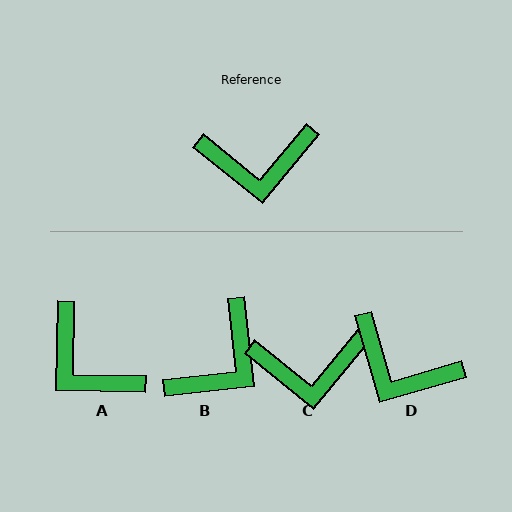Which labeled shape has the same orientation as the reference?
C.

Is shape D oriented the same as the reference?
No, it is off by about 35 degrees.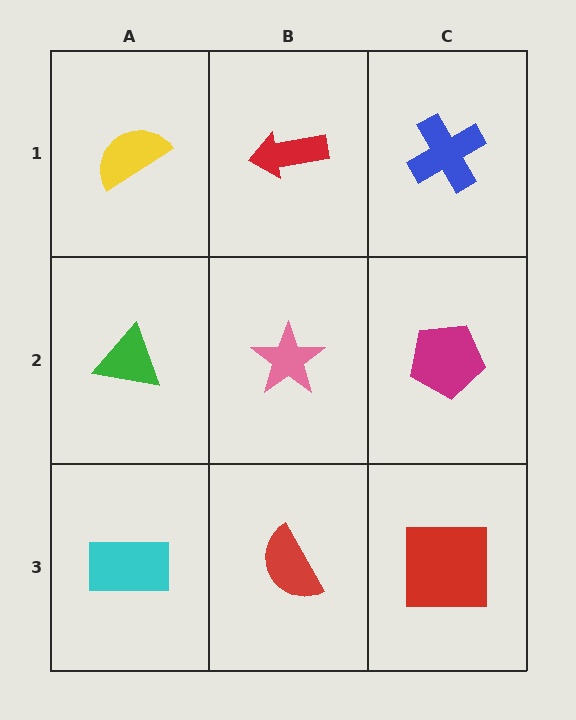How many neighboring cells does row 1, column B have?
3.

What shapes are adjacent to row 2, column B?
A red arrow (row 1, column B), a red semicircle (row 3, column B), a green triangle (row 2, column A), a magenta pentagon (row 2, column C).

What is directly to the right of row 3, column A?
A red semicircle.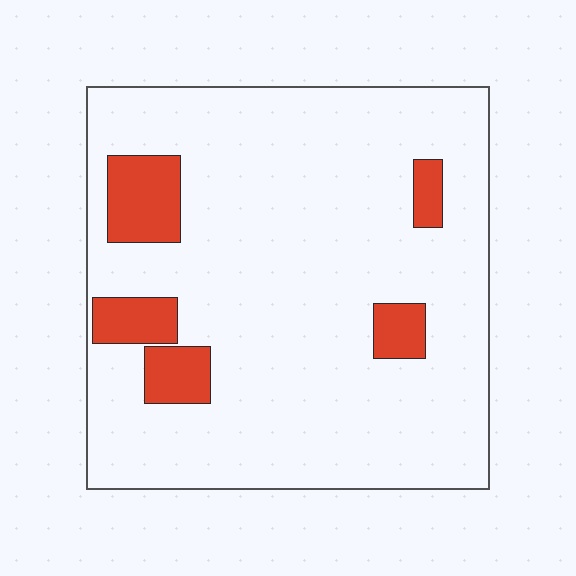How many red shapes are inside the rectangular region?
5.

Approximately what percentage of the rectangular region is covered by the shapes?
Approximately 10%.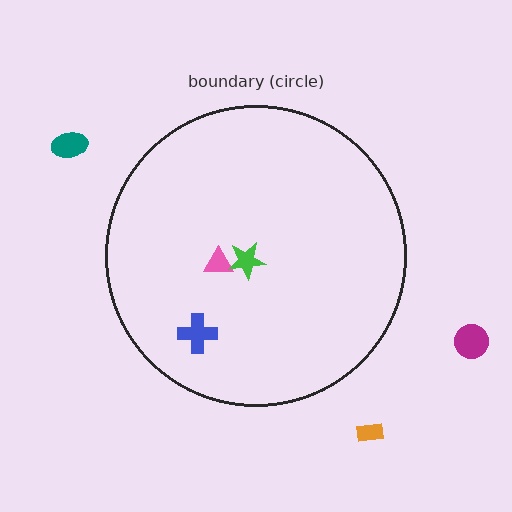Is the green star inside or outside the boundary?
Inside.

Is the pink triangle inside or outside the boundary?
Inside.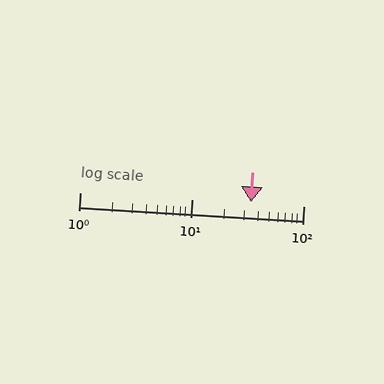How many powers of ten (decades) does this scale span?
The scale spans 2 decades, from 1 to 100.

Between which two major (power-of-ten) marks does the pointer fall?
The pointer is between 10 and 100.